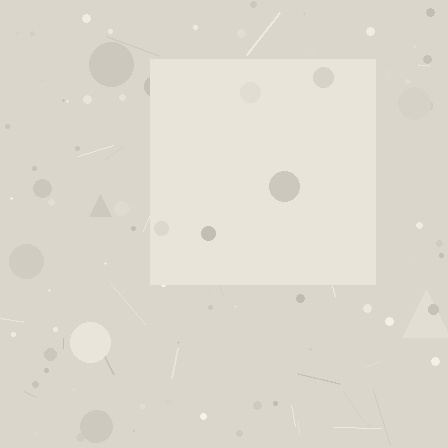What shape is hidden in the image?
A square is hidden in the image.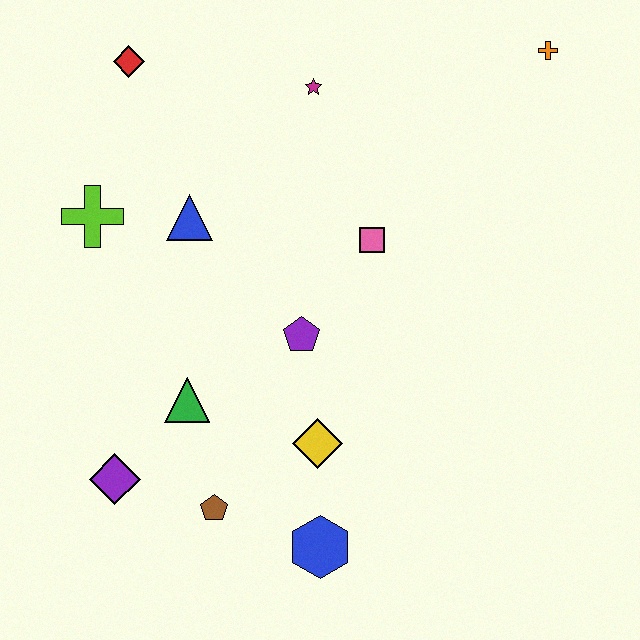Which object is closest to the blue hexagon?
The yellow diamond is closest to the blue hexagon.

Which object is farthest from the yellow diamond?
The orange cross is farthest from the yellow diamond.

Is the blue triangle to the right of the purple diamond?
Yes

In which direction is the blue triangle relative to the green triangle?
The blue triangle is above the green triangle.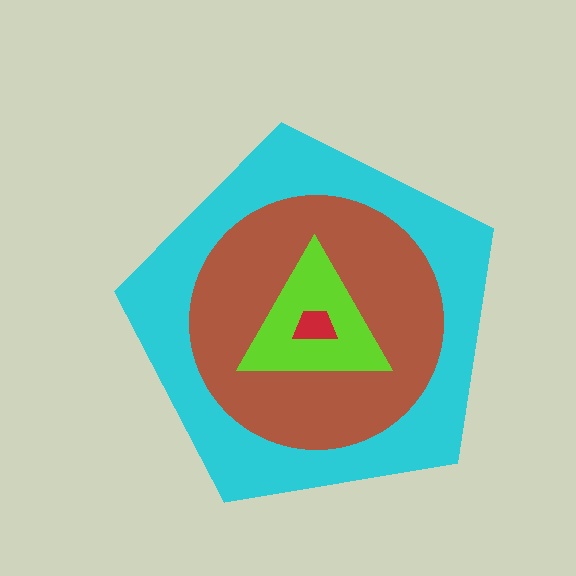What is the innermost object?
The red trapezoid.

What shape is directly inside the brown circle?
The lime triangle.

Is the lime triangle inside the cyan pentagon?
Yes.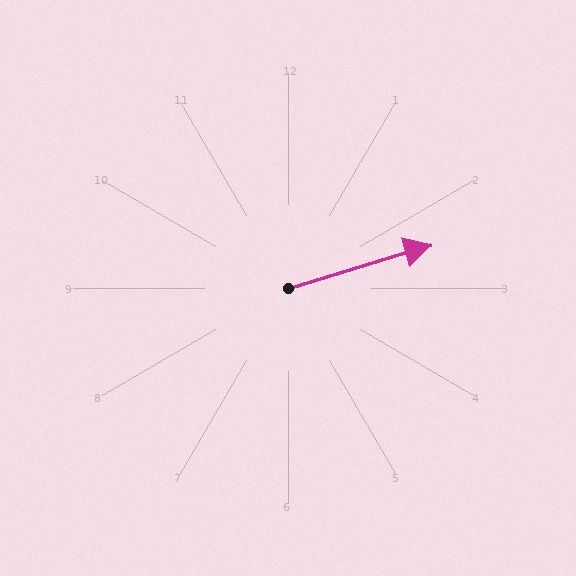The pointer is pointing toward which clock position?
Roughly 2 o'clock.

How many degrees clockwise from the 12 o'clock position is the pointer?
Approximately 73 degrees.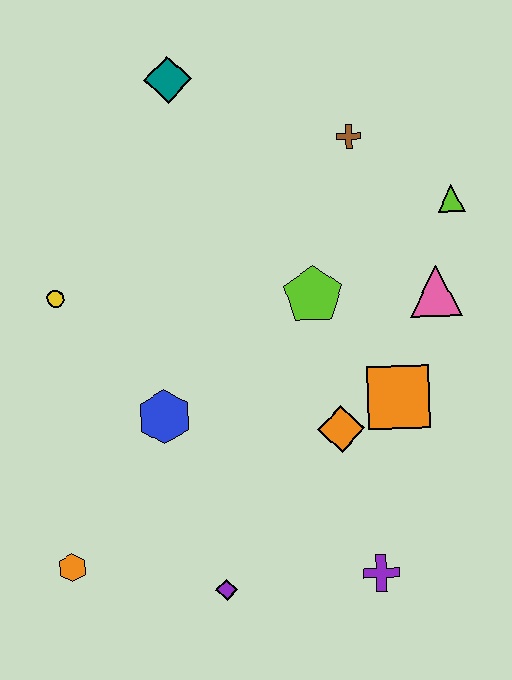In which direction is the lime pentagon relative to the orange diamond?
The lime pentagon is above the orange diamond.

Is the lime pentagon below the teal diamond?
Yes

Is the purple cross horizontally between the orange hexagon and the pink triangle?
Yes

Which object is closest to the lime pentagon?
The pink triangle is closest to the lime pentagon.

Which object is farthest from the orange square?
The teal diamond is farthest from the orange square.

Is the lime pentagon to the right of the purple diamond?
Yes